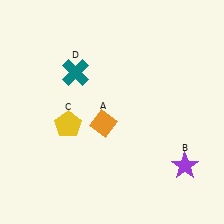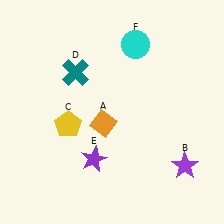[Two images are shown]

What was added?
A purple star (E), a cyan circle (F) were added in Image 2.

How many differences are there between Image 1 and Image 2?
There are 2 differences between the two images.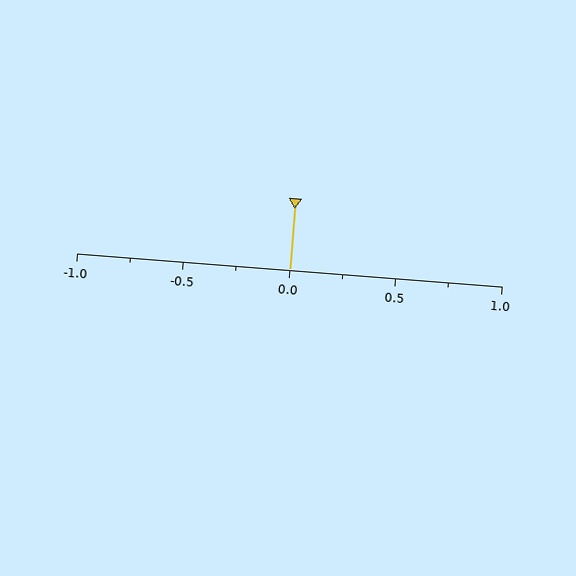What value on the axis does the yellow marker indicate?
The marker indicates approximately 0.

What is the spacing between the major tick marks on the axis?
The major ticks are spaced 0.5 apart.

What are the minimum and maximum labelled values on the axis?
The axis runs from -1.0 to 1.0.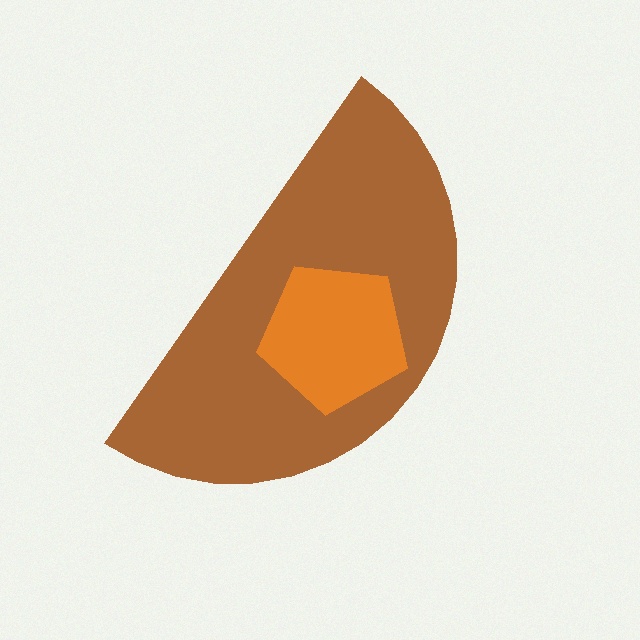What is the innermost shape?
The orange pentagon.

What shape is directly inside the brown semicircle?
The orange pentagon.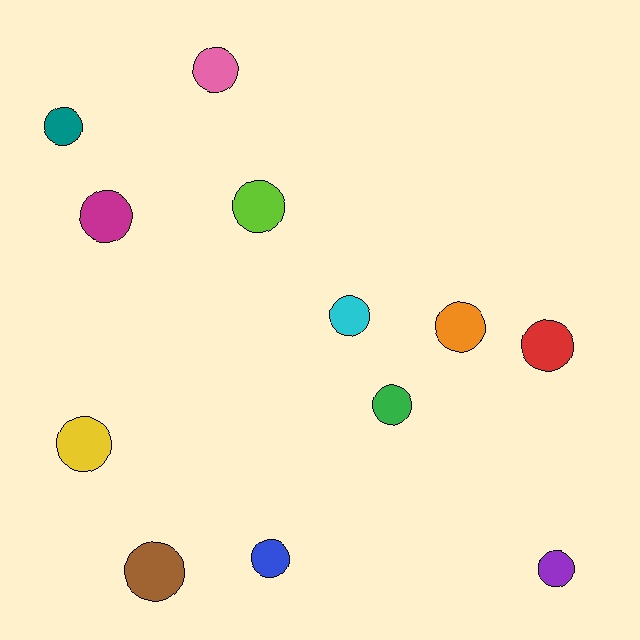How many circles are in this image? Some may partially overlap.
There are 12 circles.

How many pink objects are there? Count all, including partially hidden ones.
There is 1 pink object.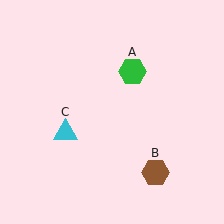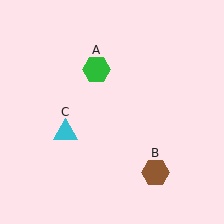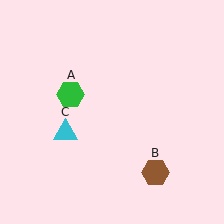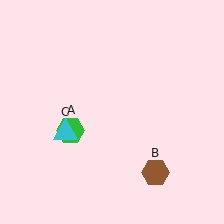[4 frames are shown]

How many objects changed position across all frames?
1 object changed position: green hexagon (object A).